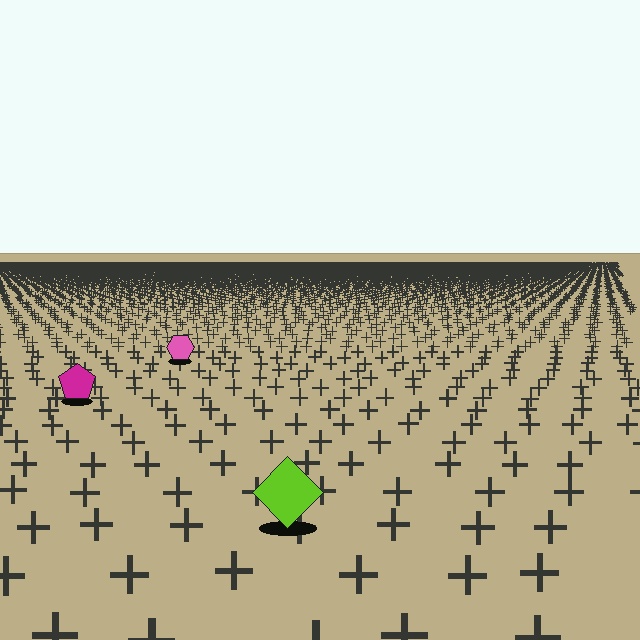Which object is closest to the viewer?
The lime diamond is closest. The texture marks near it are larger and more spread out.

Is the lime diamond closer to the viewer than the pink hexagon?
Yes. The lime diamond is closer — you can tell from the texture gradient: the ground texture is coarser near it.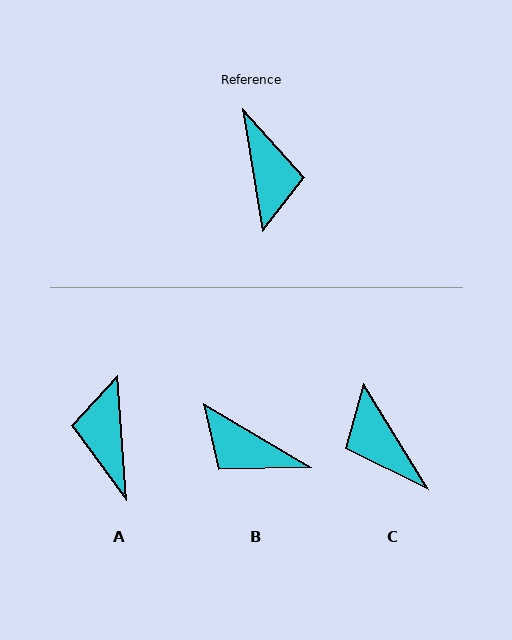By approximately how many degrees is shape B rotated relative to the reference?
Approximately 130 degrees clockwise.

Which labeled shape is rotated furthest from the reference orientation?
A, about 175 degrees away.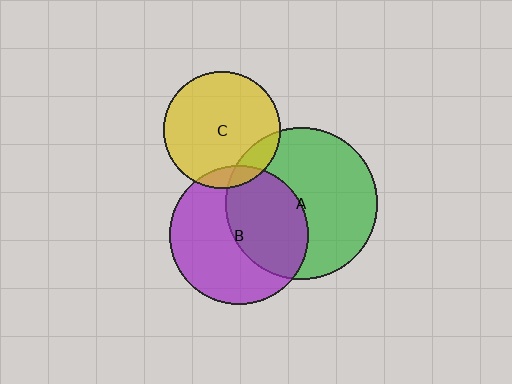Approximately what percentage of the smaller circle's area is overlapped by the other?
Approximately 15%.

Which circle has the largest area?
Circle A (green).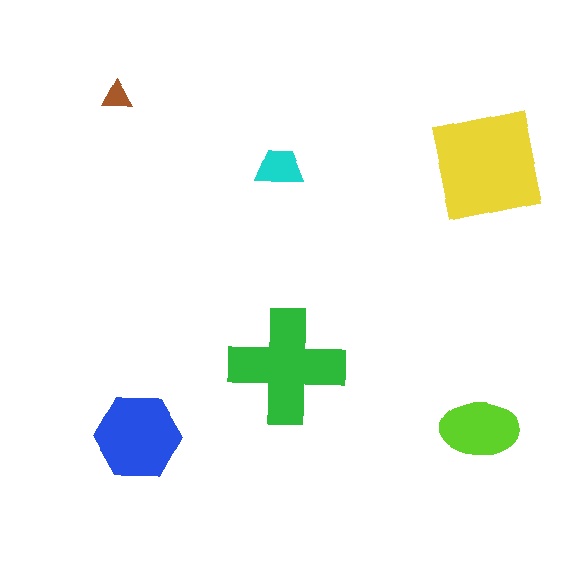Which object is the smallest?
The brown triangle.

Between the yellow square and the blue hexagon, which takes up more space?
The yellow square.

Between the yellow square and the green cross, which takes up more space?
The yellow square.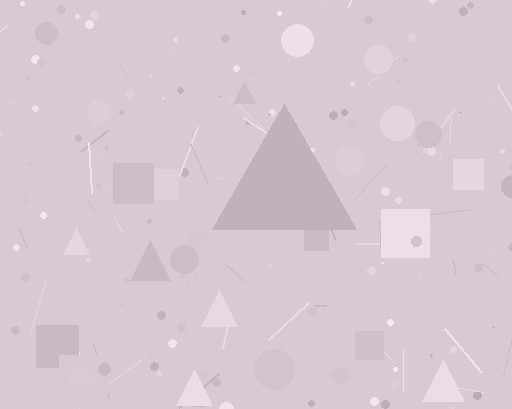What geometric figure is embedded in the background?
A triangle is embedded in the background.